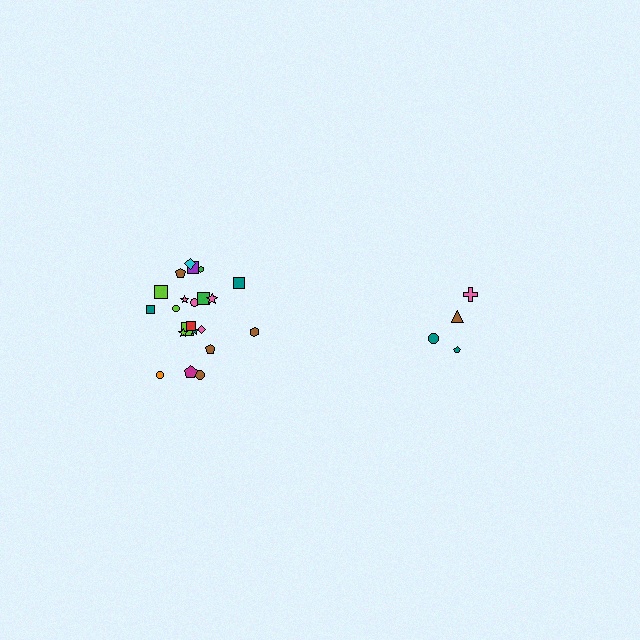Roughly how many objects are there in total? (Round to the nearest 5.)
Roughly 25 objects in total.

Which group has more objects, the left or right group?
The left group.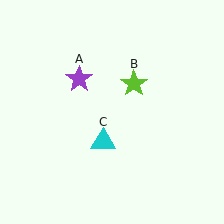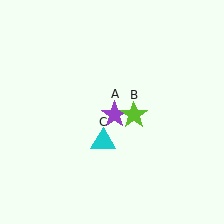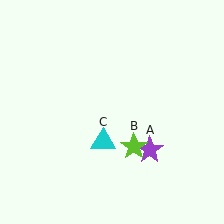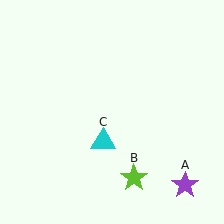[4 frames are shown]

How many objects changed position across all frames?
2 objects changed position: purple star (object A), lime star (object B).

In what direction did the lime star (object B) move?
The lime star (object B) moved down.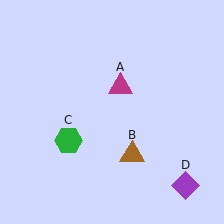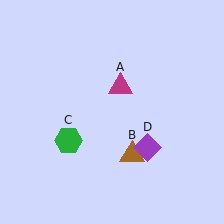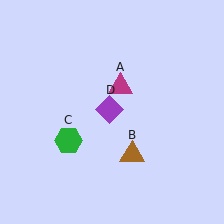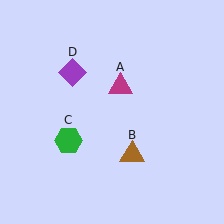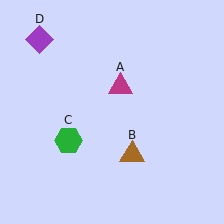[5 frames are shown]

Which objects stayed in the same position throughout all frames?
Magenta triangle (object A) and brown triangle (object B) and green hexagon (object C) remained stationary.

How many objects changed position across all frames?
1 object changed position: purple diamond (object D).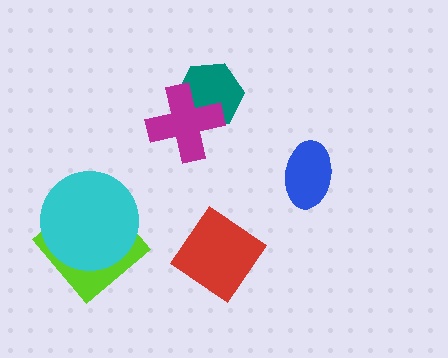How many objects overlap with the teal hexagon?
1 object overlaps with the teal hexagon.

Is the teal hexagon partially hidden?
Yes, it is partially covered by another shape.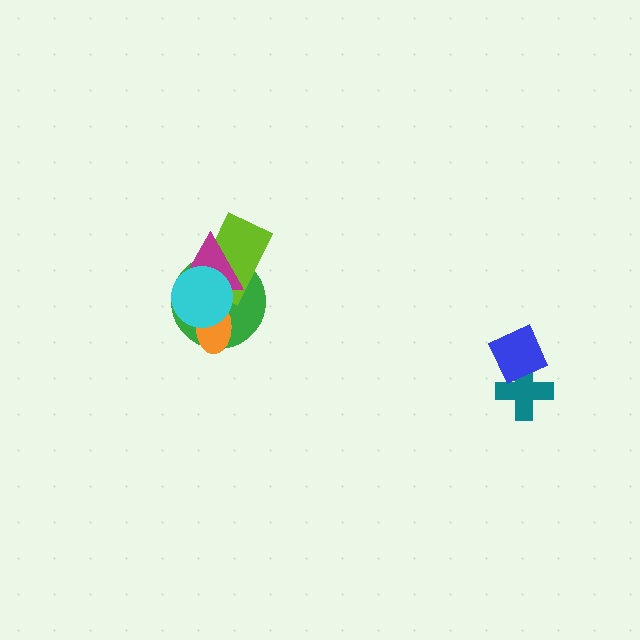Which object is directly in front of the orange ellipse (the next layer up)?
The magenta triangle is directly in front of the orange ellipse.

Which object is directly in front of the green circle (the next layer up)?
The lime rectangle is directly in front of the green circle.